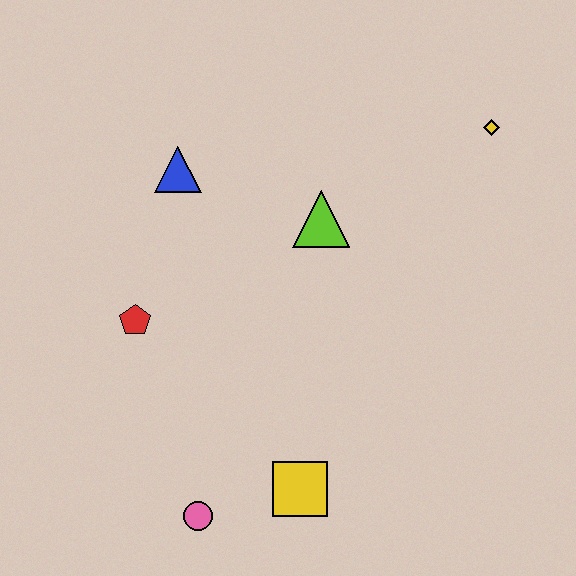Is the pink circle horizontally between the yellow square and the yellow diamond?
No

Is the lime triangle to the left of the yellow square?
No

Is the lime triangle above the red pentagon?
Yes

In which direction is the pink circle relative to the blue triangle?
The pink circle is below the blue triangle.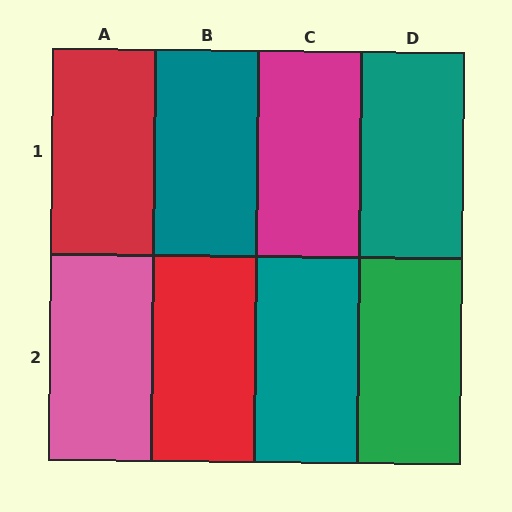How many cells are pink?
1 cell is pink.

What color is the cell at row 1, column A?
Red.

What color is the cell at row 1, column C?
Magenta.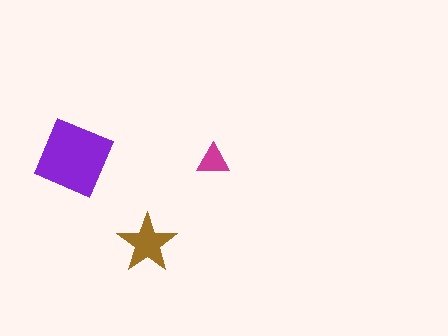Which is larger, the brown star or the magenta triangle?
The brown star.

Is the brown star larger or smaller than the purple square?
Smaller.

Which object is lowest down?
The brown star is bottommost.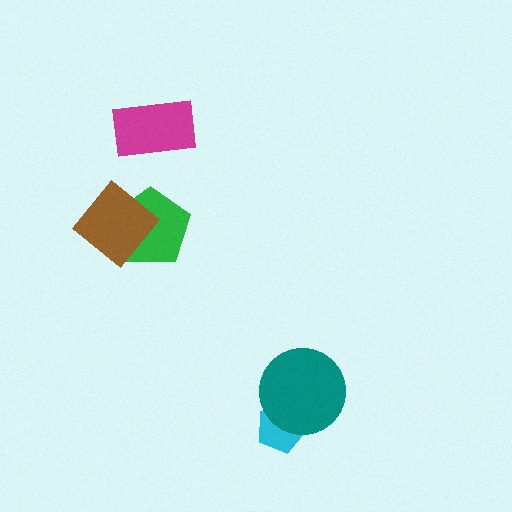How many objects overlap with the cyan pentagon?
1 object overlaps with the cyan pentagon.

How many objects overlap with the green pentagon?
1 object overlaps with the green pentagon.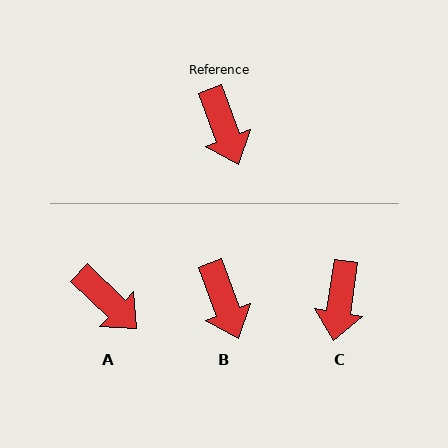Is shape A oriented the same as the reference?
No, it is off by about 25 degrees.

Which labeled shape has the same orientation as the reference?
B.